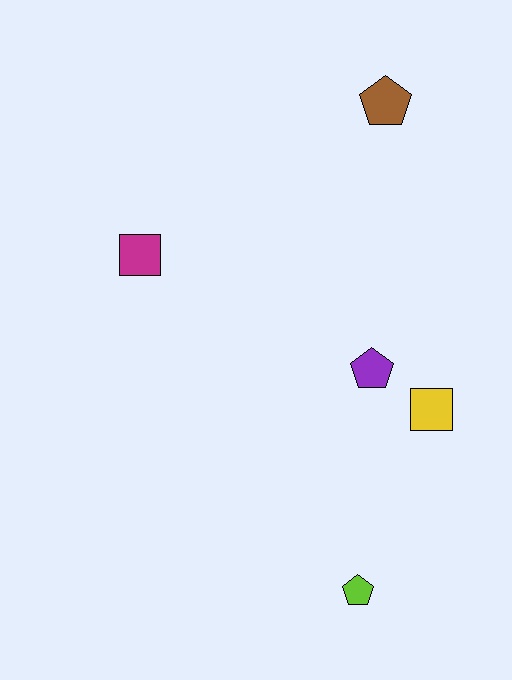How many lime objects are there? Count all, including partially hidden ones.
There is 1 lime object.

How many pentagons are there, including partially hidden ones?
There are 3 pentagons.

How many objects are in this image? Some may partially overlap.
There are 5 objects.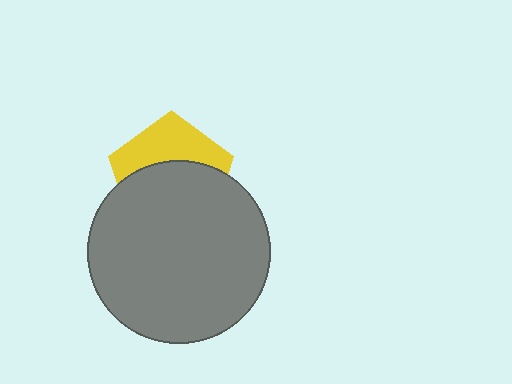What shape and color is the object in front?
The object in front is a gray circle.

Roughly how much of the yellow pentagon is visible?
A small part of it is visible (roughly 40%).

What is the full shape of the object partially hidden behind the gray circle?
The partially hidden object is a yellow pentagon.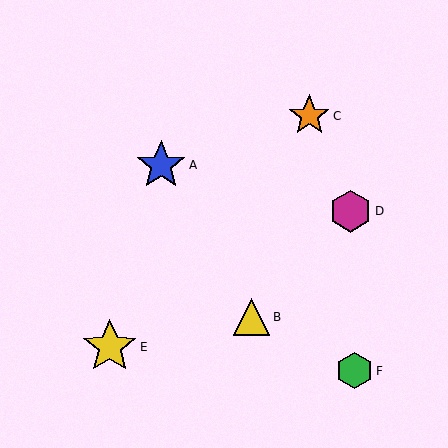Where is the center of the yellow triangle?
The center of the yellow triangle is at (251, 317).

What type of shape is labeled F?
Shape F is a green hexagon.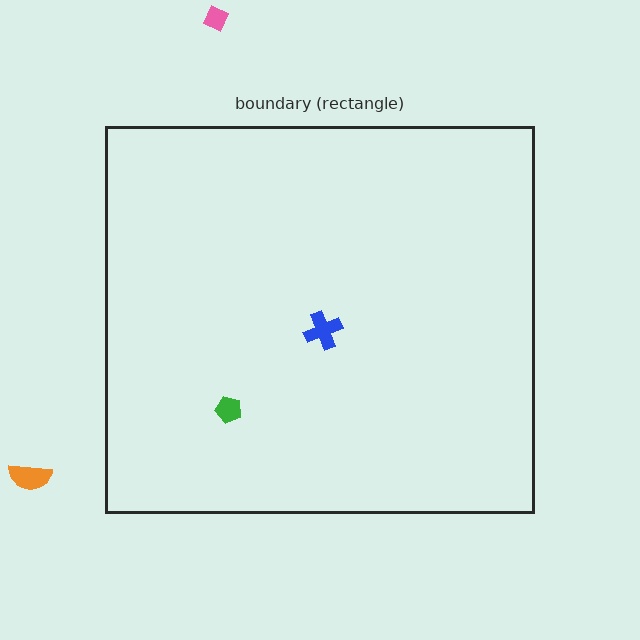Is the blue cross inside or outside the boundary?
Inside.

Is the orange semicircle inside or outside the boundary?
Outside.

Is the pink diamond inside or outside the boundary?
Outside.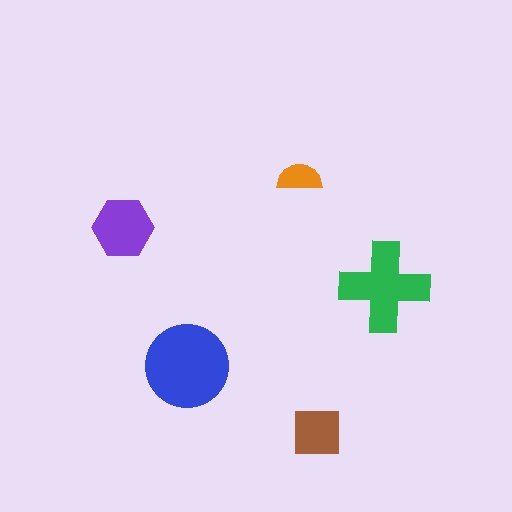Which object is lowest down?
The brown square is bottommost.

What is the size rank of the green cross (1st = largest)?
2nd.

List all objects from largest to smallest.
The blue circle, the green cross, the purple hexagon, the brown square, the orange semicircle.